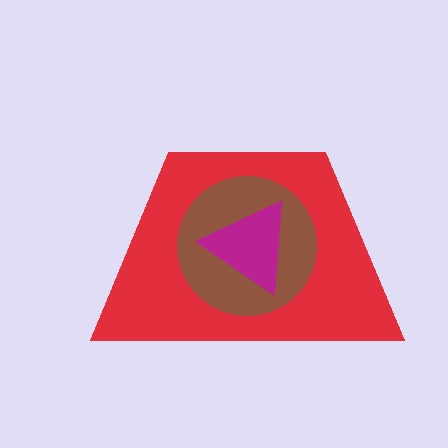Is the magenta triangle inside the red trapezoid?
Yes.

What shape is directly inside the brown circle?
The magenta triangle.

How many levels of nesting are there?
3.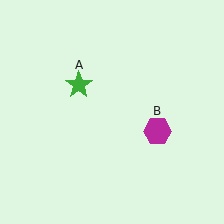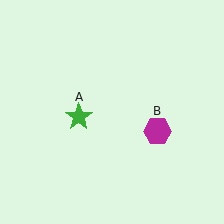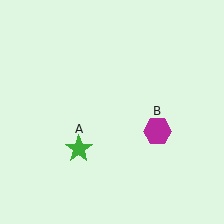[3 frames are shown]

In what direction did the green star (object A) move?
The green star (object A) moved down.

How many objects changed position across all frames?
1 object changed position: green star (object A).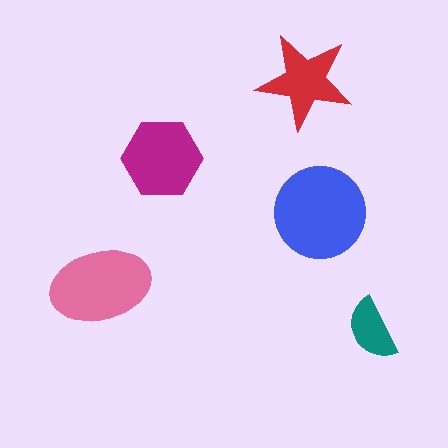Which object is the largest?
The blue circle.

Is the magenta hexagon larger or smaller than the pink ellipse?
Smaller.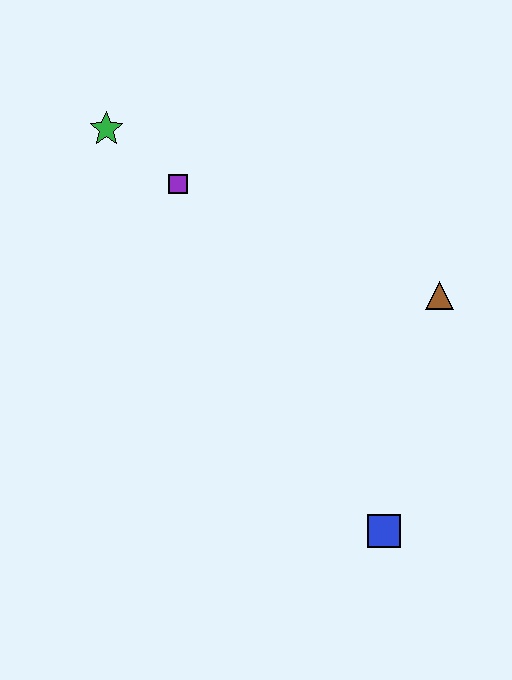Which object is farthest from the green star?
The blue square is farthest from the green star.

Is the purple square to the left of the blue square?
Yes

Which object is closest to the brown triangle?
The blue square is closest to the brown triangle.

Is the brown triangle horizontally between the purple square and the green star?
No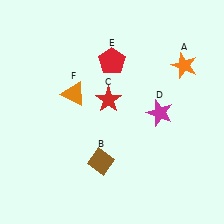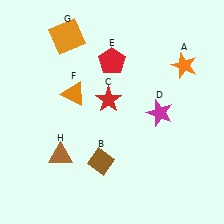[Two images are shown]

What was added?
An orange square (G), a brown triangle (H) were added in Image 2.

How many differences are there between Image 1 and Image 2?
There are 2 differences between the two images.